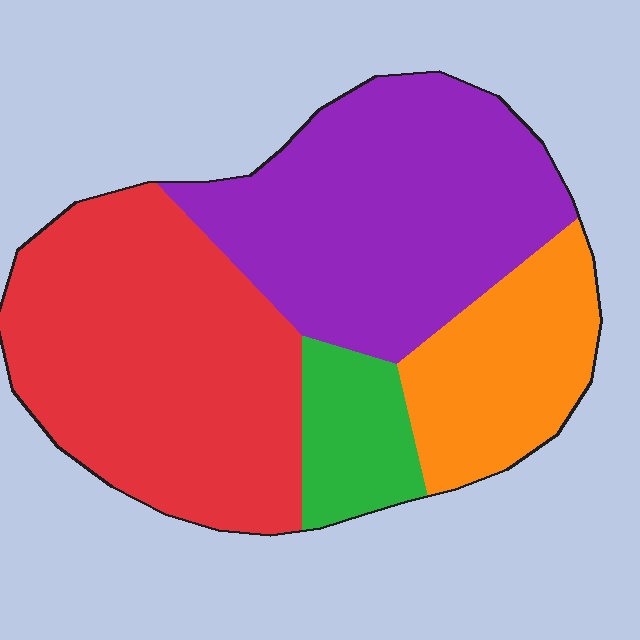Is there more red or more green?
Red.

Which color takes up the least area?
Green, at roughly 10%.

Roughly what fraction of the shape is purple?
Purple covers 35% of the shape.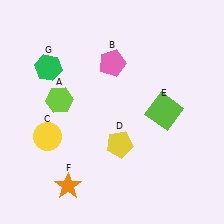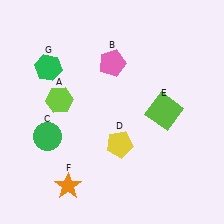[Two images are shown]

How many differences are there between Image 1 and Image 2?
There is 1 difference between the two images.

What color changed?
The circle (C) changed from yellow in Image 1 to green in Image 2.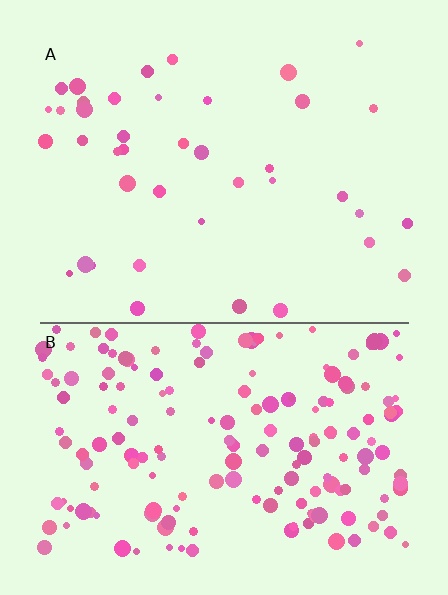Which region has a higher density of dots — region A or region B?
B (the bottom).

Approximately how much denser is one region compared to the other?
Approximately 4.5× — region B over region A.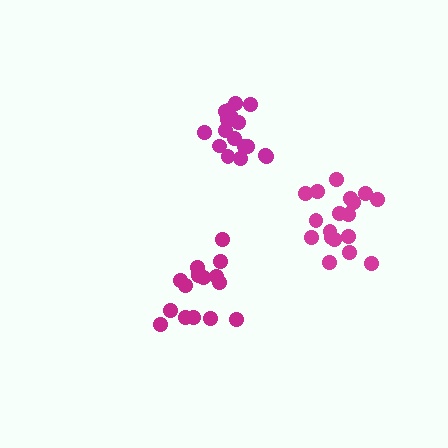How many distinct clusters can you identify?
There are 3 distinct clusters.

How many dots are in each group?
Group 1: 18 dots, Group 2: 17 dots, Group 3: 16 dots (51 total).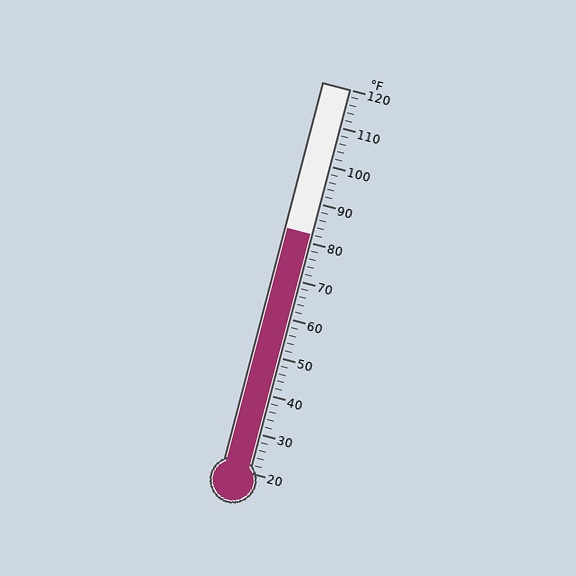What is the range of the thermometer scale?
The thermometer scale ranges from 20°F to 120°F.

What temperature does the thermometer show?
The thermometer shows approximately 82°F.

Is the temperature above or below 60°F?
The temperature is above 60°F.